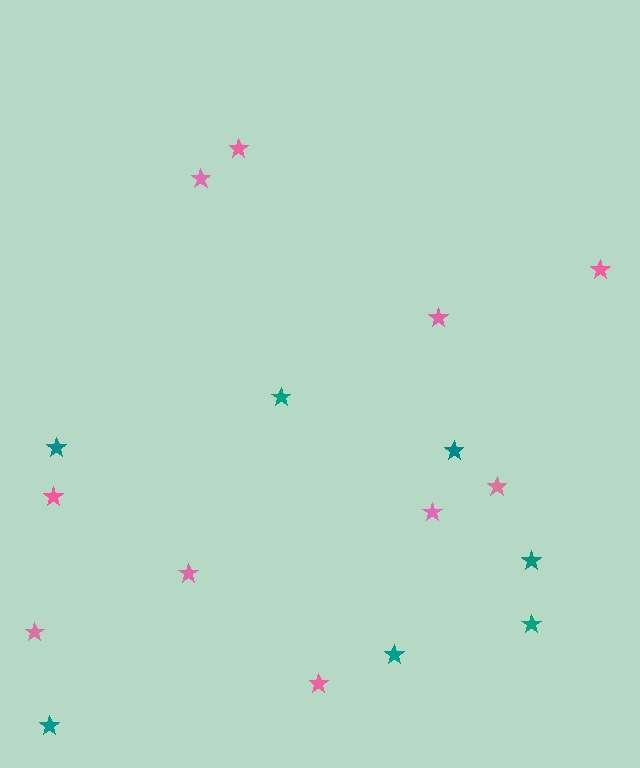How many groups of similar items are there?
There are 2 groups: one group of teal stars (7) and one group of pink stars (10).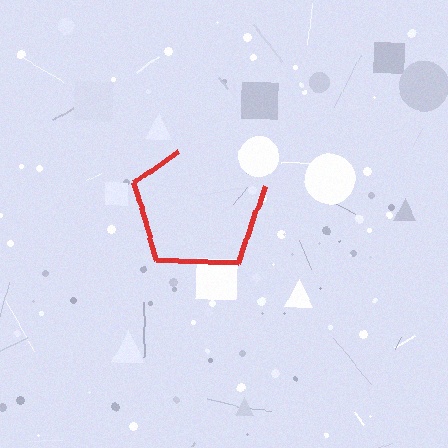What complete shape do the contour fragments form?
The contour fragments form a pentagon.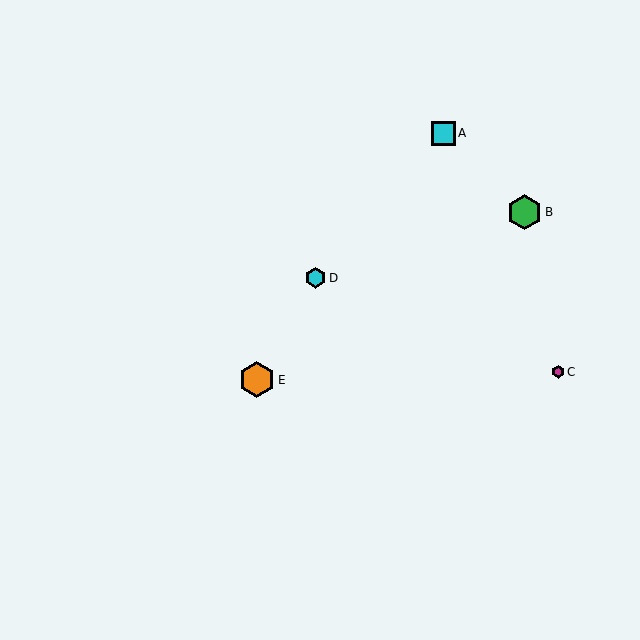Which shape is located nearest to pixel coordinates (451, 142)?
The cyan square (labeled A) at (443, 133) is nearest to that location.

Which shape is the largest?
The orange hexagon (labeled E) is the largest.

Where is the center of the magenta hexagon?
The center of the magenta hexagon is at (558, 372).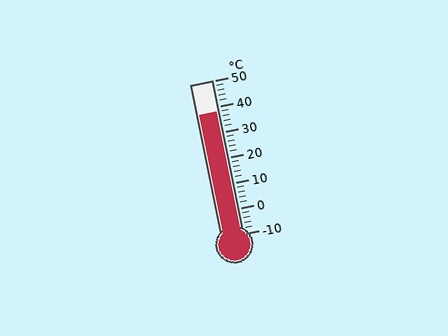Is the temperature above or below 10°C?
The temperature is above 10°C.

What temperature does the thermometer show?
The thermometer shows approximately 38°C.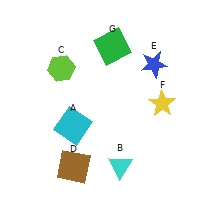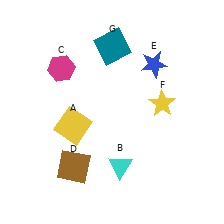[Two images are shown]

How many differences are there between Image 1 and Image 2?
There are 3 differences between the two images.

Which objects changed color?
A changed from cyan to yellow. C changed from lime to magenta. G changed from green to teal.